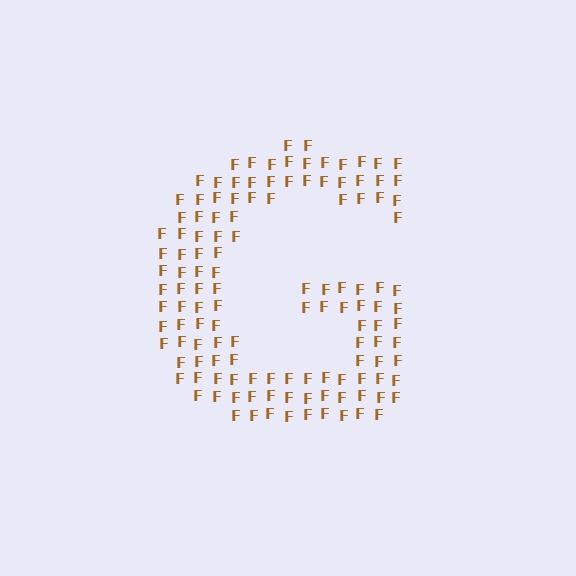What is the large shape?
The large shape is the letter G.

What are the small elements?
The small elements are letter F's.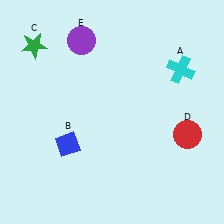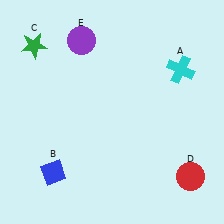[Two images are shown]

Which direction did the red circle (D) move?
The red circle (D) moved down.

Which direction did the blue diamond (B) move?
The blue diamond (B) moved down.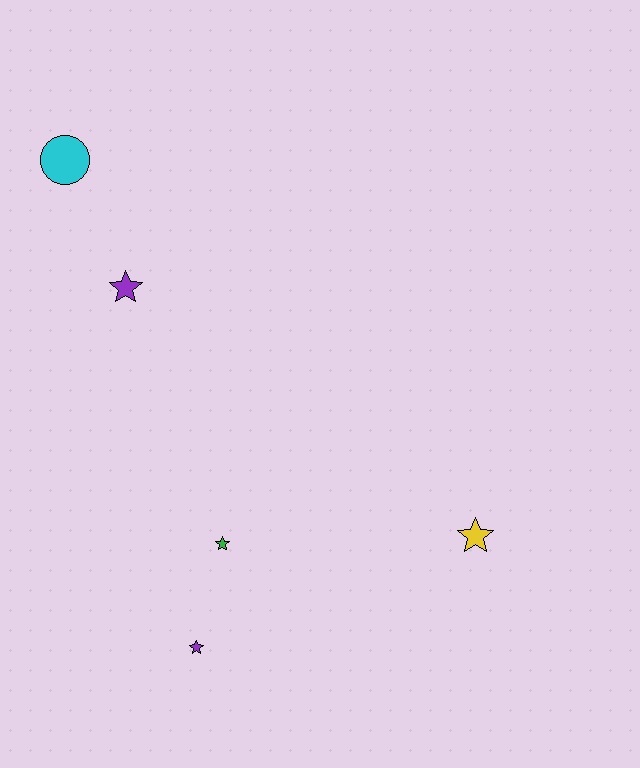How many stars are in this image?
There are 4 stars.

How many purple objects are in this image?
There are 2 purple objects.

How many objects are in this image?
There are 5 objects.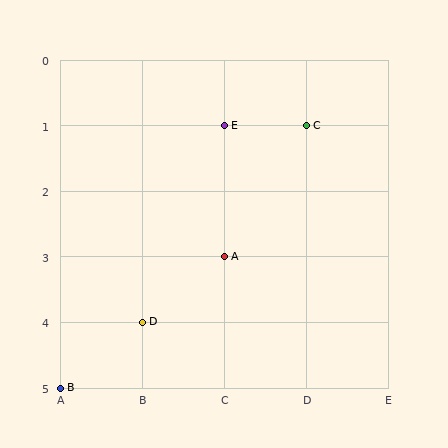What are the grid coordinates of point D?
Point D is at grid coordinates (B, 4).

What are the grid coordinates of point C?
Point C is at grid coordinates (D, 1).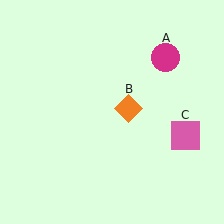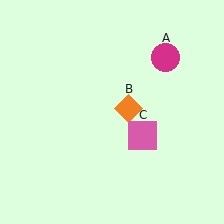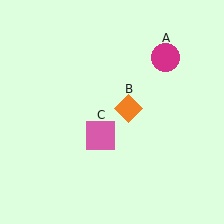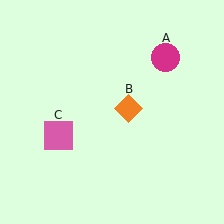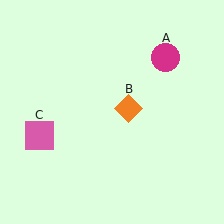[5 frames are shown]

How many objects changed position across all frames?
1 object changed position: pink square (object C).